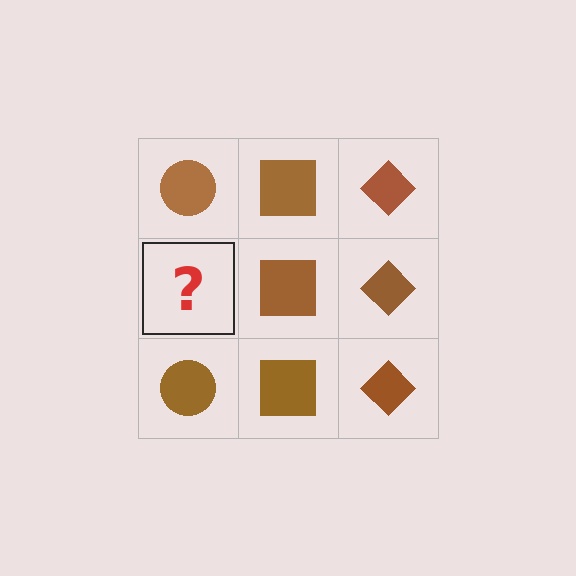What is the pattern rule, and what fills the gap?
The rule is that each column has a consistent shape. The gap should be filled with a brown circle.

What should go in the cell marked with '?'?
The missing cell should contain a brown circle.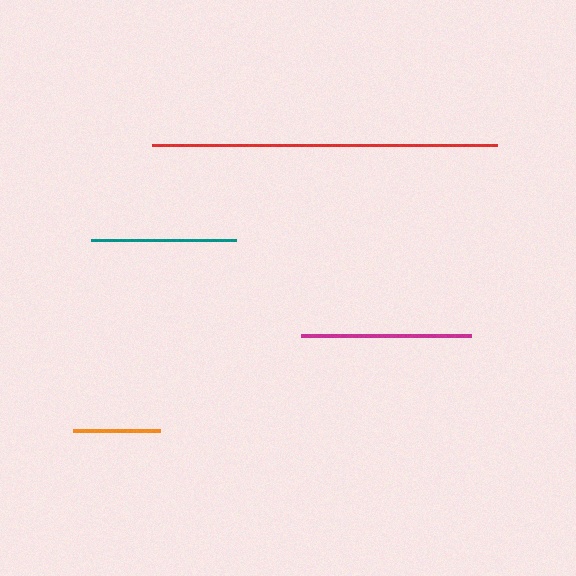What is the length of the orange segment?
The orange segment is approximately 87 pixels long.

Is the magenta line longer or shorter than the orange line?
The magenta line is longer than the orange line.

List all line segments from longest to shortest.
From longest to shortest: red, magenta, teal, orange.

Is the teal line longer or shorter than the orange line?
The teal line is longer than the orange line.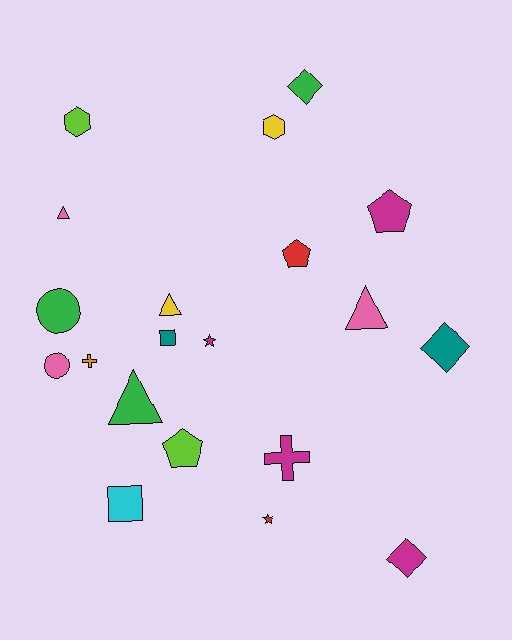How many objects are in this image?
There are 20 objects.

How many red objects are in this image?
There are 2 red objects.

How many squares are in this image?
There are 2 squares.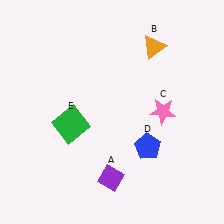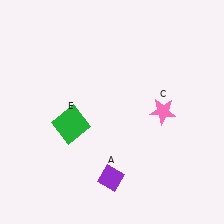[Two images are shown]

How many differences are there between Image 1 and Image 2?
There are 2 differences between the two images.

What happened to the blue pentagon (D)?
The blue pentagon (D) was removed in Image 2. It was in the bottom-right area of Image 1.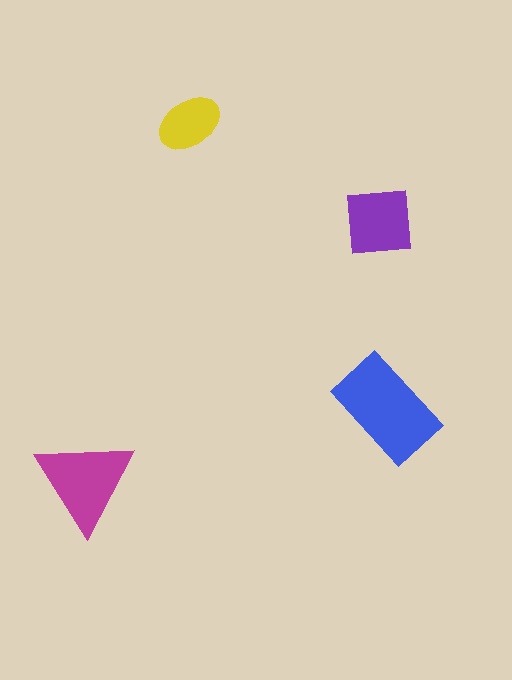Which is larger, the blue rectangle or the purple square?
The blue rectangle.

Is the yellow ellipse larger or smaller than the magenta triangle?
Smaller.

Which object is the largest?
The blue rectangle.